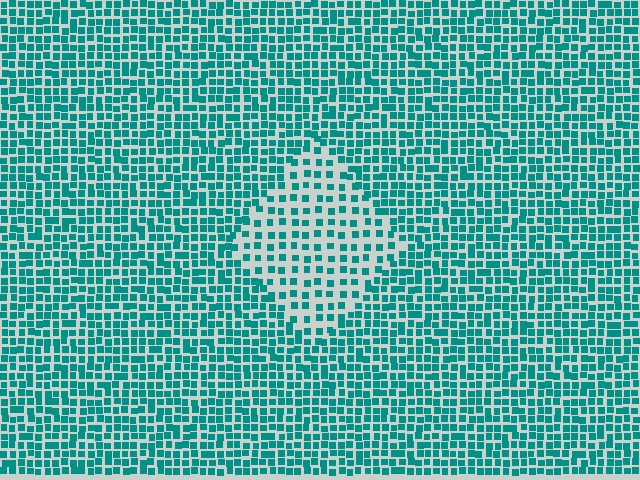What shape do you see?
I see a diamond.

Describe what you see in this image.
The image contains small teal elements arranged at two different densities. A diamond-shaped region is visible where the elements are less densely packed than the surrounding area.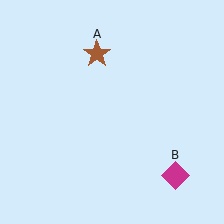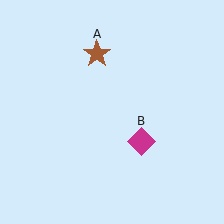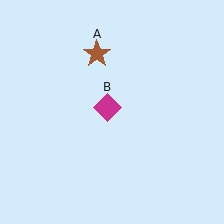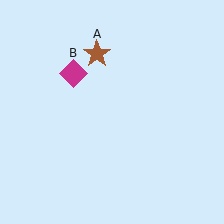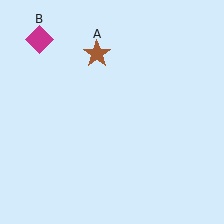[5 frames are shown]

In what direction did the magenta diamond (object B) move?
The magenta diamond (object B) moved up and to the left.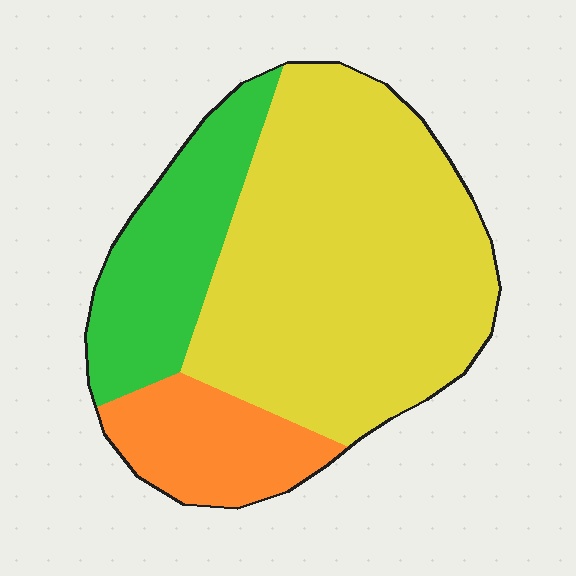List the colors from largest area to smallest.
From largest to smallest: yellow, green, orange.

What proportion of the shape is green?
Green covers roughly 20% of the shape.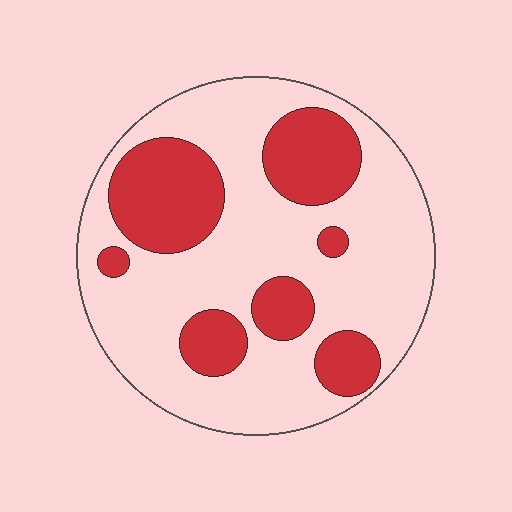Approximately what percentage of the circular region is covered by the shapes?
Approximately 30%.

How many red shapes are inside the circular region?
7.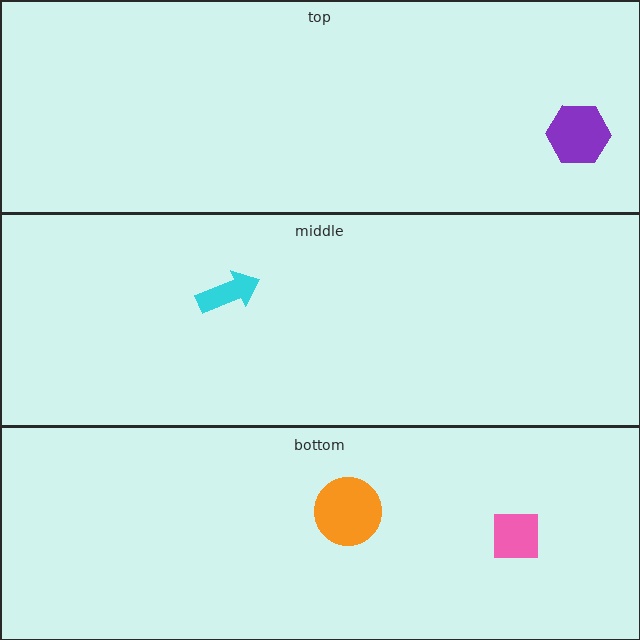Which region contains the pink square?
The bottom region.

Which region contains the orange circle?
The bottom region.